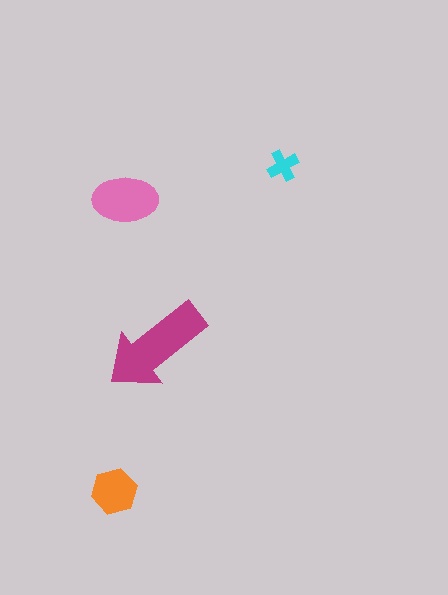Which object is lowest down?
The orange hexagon is bottommost.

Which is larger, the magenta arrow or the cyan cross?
The magenta arrow.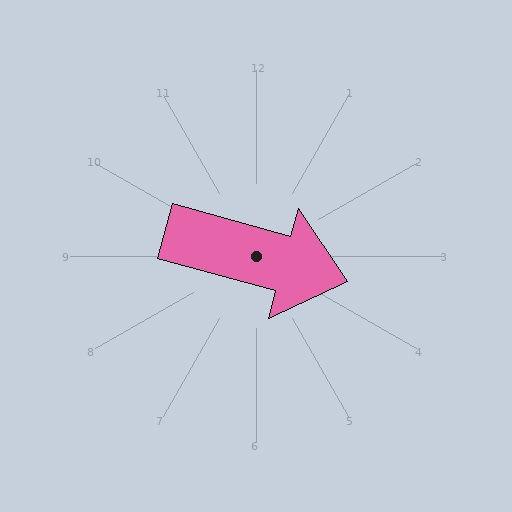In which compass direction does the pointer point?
East.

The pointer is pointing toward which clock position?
Roughly 4 o'clock.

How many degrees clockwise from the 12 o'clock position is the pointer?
Approximately 105 degrees.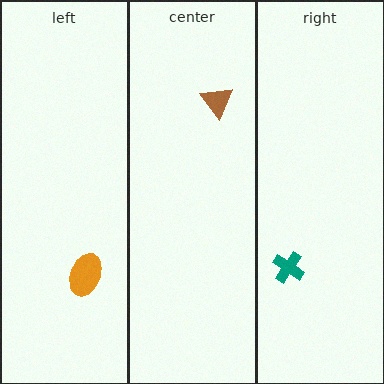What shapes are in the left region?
The orange ellipse.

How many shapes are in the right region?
1.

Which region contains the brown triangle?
The center region.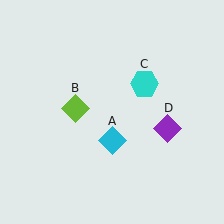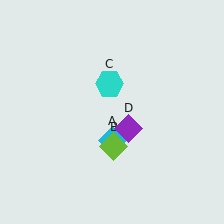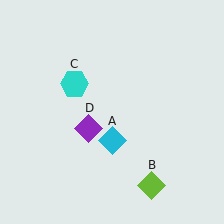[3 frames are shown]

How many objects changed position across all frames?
3 objects changed position: lime diamond (object B), cyan hexagon (object C), purple diamond (object D).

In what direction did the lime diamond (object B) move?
The lime diamond (object B) moved down and to the right.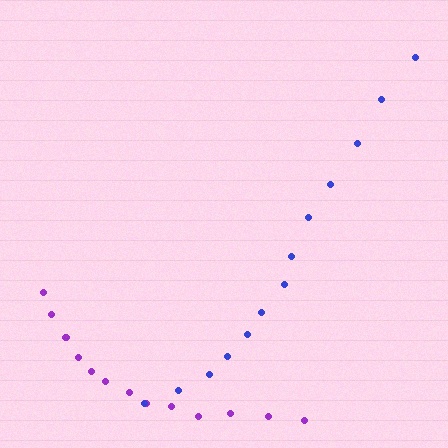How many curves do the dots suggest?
There are 2 distinct paths.